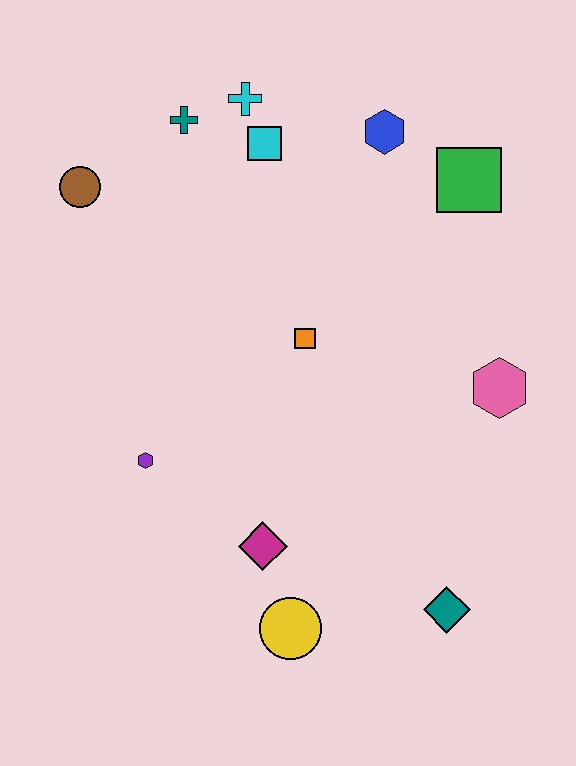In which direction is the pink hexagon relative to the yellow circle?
The pink hexagon is above the yellow circle.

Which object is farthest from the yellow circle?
The cyan cross is farthest from the yellow circle.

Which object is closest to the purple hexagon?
The magenta diamond is closest to the purple hexagon.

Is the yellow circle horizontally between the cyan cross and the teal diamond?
Yes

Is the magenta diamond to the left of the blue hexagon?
Yes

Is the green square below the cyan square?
Yes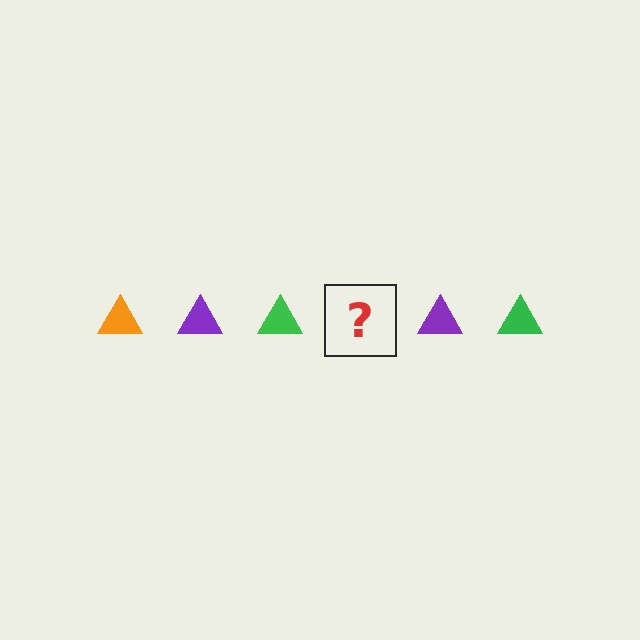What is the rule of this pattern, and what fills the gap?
The rule is that the pattern cycles through orange, purple, green triangles. The gap should be filled with an orange triangle.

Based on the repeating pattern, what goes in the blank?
The blank should be an orange triangle.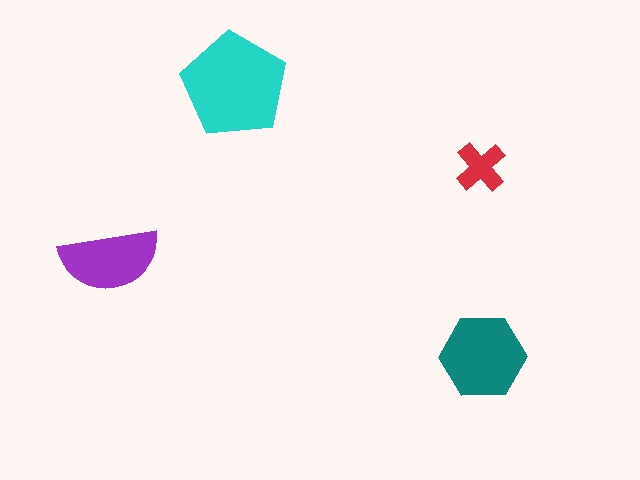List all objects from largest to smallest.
The cyan pentagon, the teal hexagon, the purple semicircle, the red cross.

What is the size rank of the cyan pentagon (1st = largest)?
1st.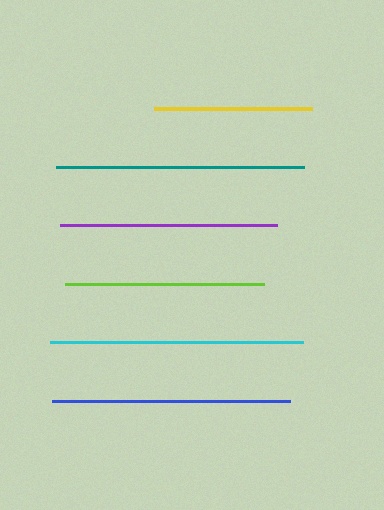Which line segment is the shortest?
The yellow line is the shortest at approximately 158 pixels.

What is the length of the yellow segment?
The yellow segment is approximately 158 pixels long.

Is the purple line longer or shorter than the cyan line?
The cyan line is longer than the purple line.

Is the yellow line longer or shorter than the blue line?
The blue line is longer than the yellow line.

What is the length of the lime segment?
The lime segment is approximately 198 pixels long.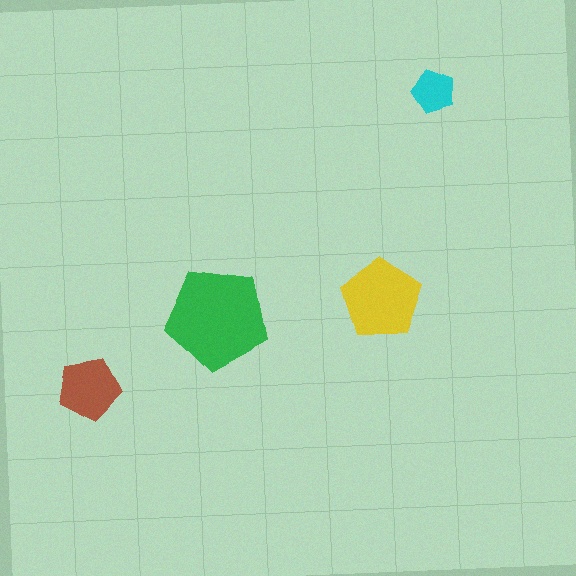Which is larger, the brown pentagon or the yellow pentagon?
The yellow one.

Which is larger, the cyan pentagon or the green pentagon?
The green one.